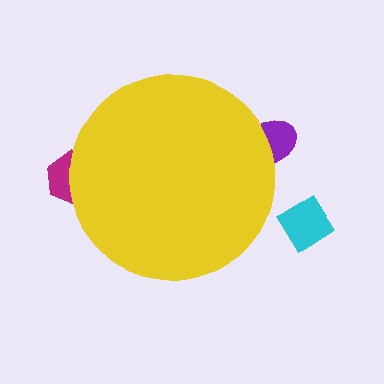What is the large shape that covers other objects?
A yellow circle.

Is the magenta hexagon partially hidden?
Yes, the magenta hexagon is partially hidden behind the yellow circle.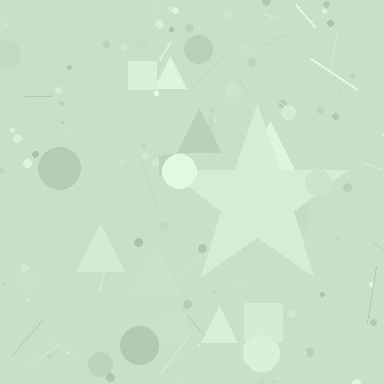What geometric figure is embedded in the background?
A star is embedded in the background.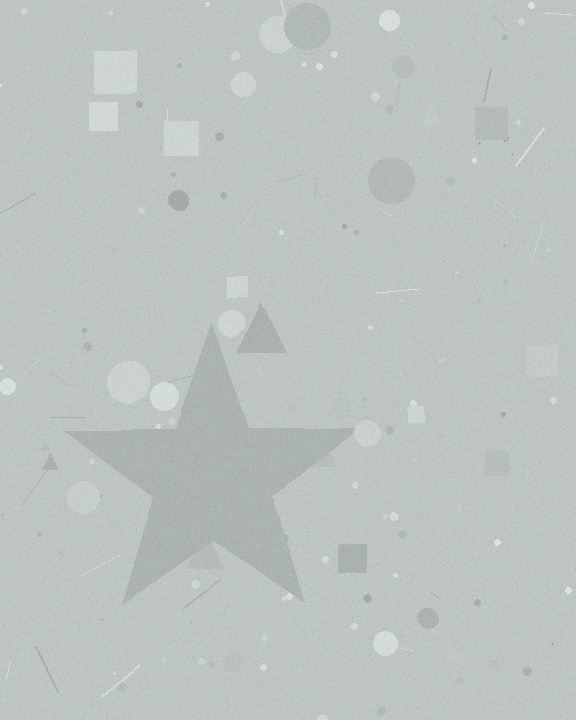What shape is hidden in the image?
A star is hidden in the image.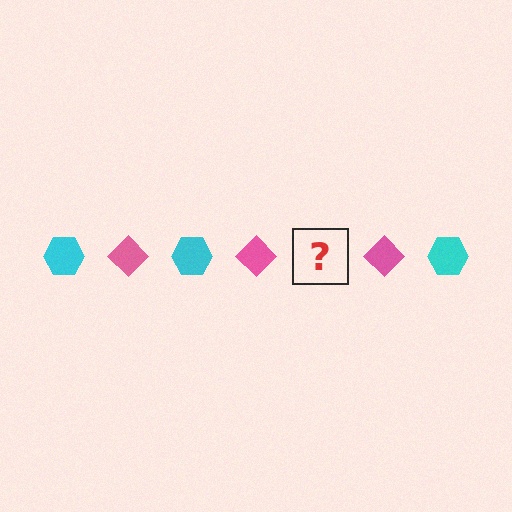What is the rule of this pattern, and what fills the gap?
The rule is that the pattern alternates between cyan hexagon and pink diamond. The gap should be filled with a cyan hexagon.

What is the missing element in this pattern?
The missing element is a cyan hexagon.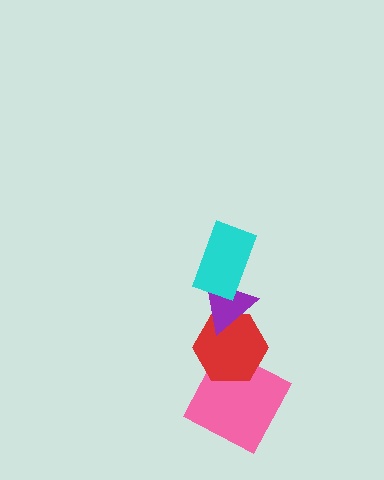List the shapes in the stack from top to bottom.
From top to bottom: the cyan rectangle, the purple triangle, the red hexagon, the pink square.